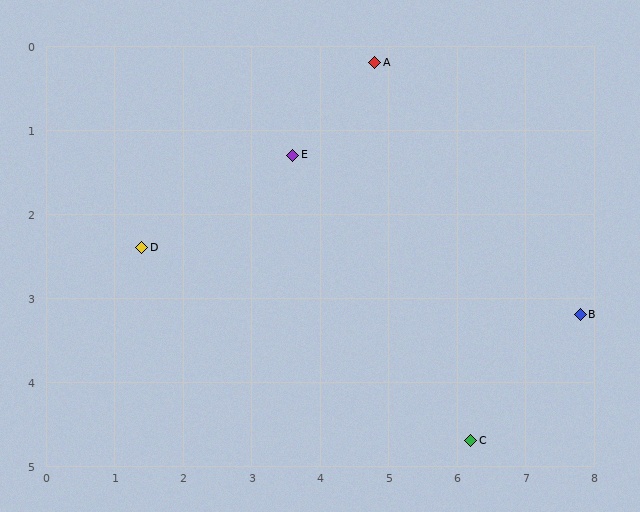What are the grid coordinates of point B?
Point B is at approximately (7.8, 3.2).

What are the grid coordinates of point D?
Point D is at approximately (1.4, 2.4).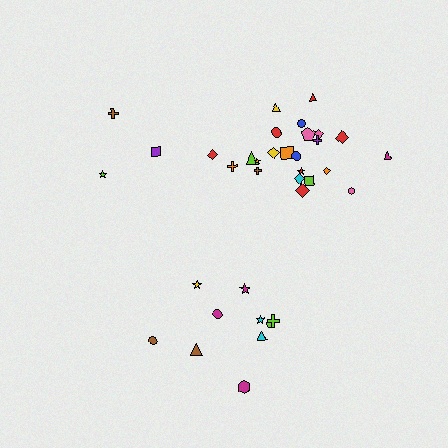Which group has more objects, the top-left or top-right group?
The top-right group.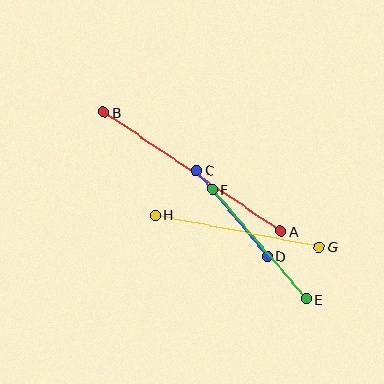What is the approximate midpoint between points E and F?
The midpoint is at approximately (259, 244) pixels.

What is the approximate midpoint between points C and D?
The midpoint is at approximately (232, 213) pixels.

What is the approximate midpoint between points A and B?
The midpoint is at approximately (192, 172) pixels.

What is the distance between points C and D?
The distance is approximately 112 pixels.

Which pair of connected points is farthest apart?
Points A and B are farthest apart.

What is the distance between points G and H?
The distance is approximately 167 pixels.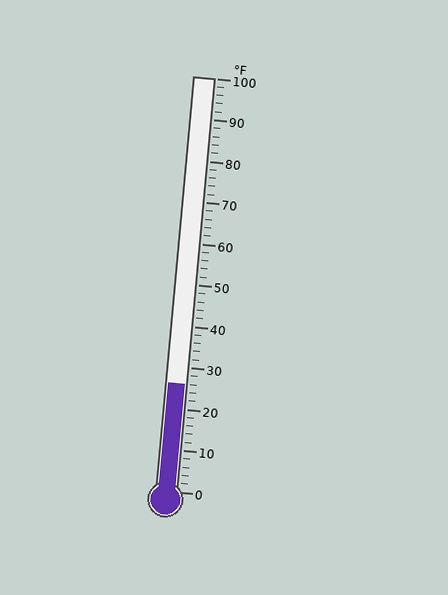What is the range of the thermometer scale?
The thermometer scale ranges from 0°F to 100°F.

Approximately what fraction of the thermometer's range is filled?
The thermometer is filled to approximately 25% of its range.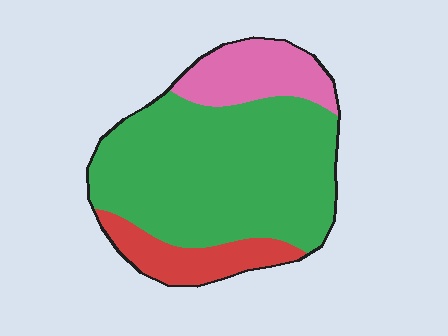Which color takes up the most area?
Green, at roughly 70%.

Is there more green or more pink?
Green.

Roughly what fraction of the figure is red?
Red covers around 15% of the figure.